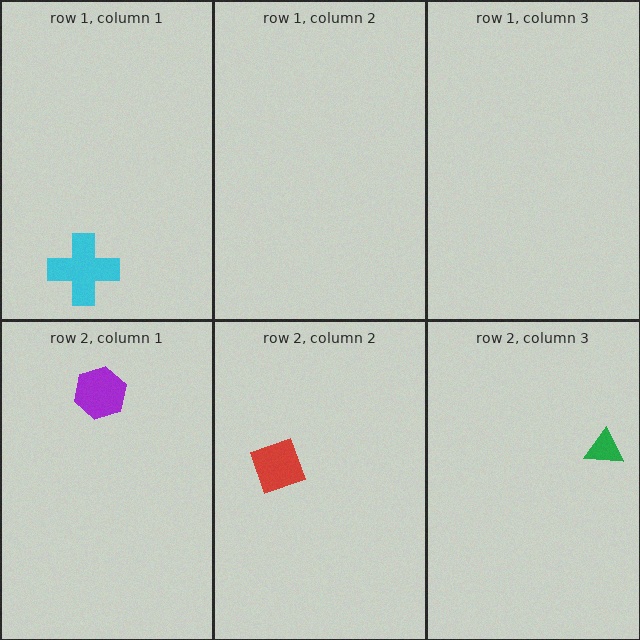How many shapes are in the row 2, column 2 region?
1.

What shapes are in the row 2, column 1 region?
The purple hexagon.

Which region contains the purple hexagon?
The row 2, column 1 region.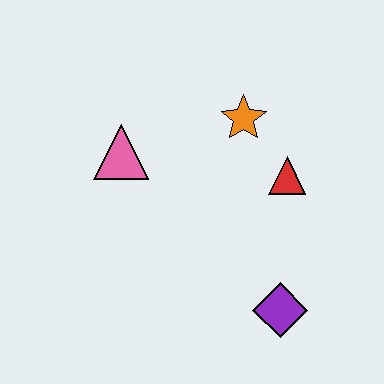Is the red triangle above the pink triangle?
No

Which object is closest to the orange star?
The red triangle is closest to the orange star.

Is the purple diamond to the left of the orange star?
No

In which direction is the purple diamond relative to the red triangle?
The purple diamond is below the red triangle.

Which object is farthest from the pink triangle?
The purple diamond is farthest from the pink triangle.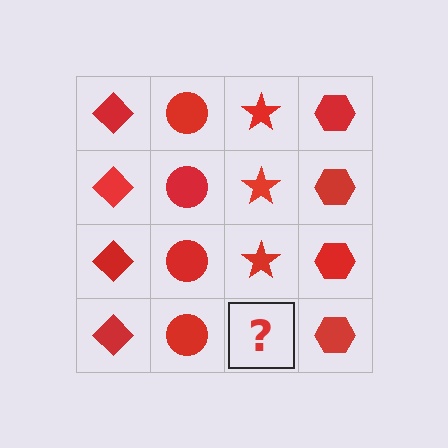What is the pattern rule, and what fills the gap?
The rule is that each column has a consistent shape. The gap should be filled with a red star.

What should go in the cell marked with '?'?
The missing cell should contain a red star.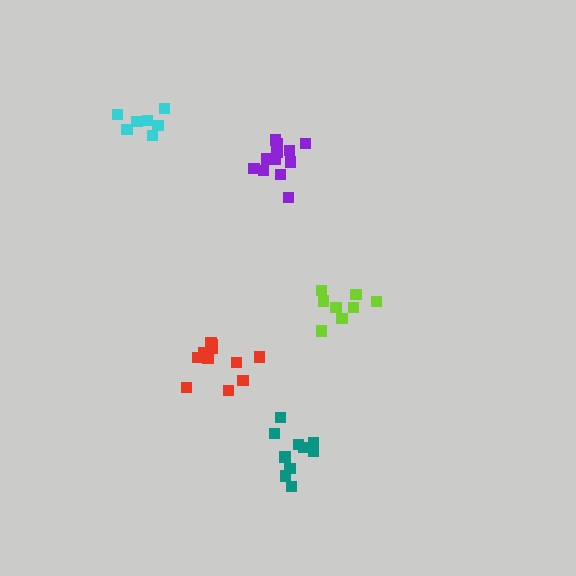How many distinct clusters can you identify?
There are 5 distinct clusters.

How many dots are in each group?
Group 1: 12 dots, Group 2: 11 dots, Group 3: 8 dots, Group 4: 7 dots, Group 5: 10 dots (48 total).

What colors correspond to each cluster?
The clusters are colored: purple, red, lime, cyan, teal.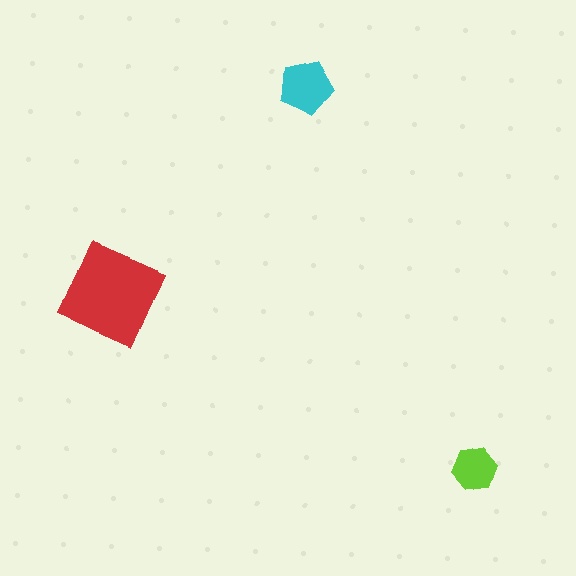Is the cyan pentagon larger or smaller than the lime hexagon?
Larger.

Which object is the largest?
The red diamond.